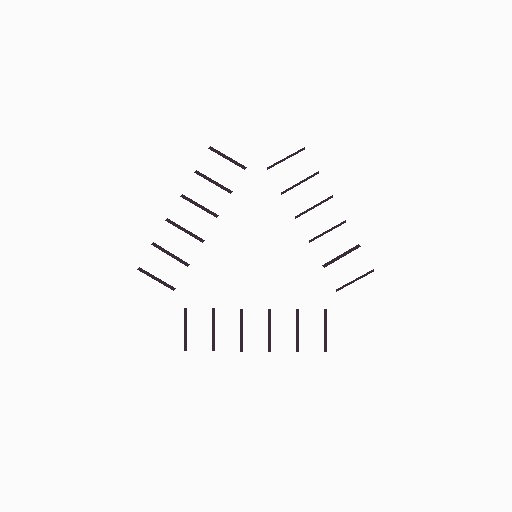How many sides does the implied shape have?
3 sides — the line-ends trace a triangle.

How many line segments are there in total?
18 — 6 along each of the 3 edges.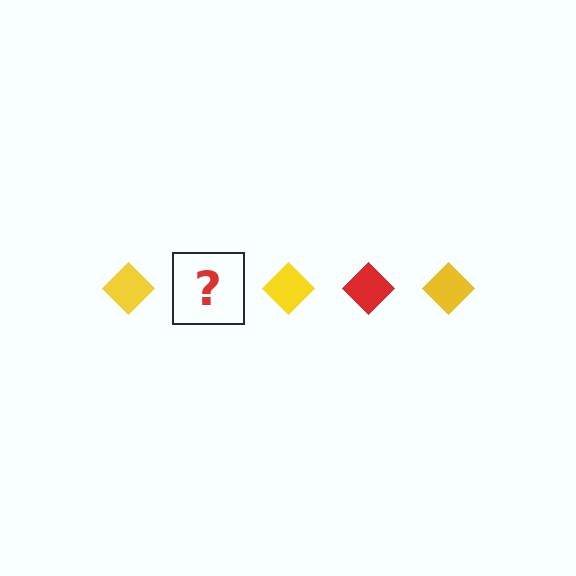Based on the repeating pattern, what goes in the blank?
The blank should be a red diamond.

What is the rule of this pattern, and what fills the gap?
The rule is that the pattern cycles through yellow, red diamonds. The gap should be filled with a red diamond.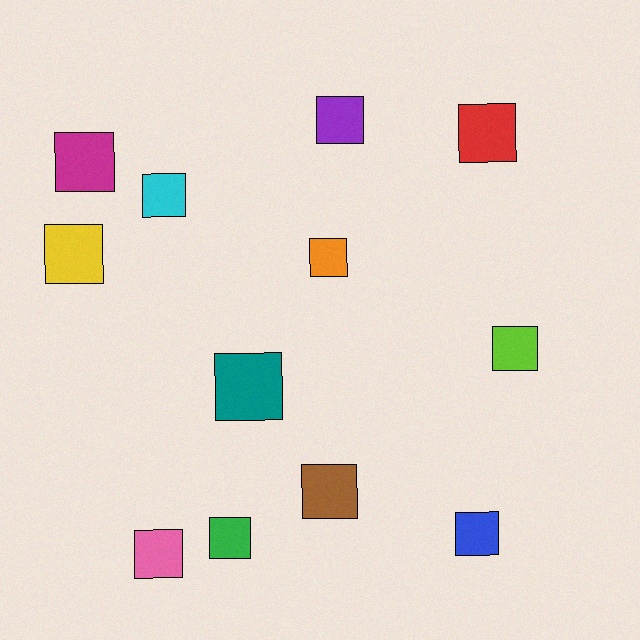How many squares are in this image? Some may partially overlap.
There are 12 squares.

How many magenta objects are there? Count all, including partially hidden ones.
There is 1 magenta object.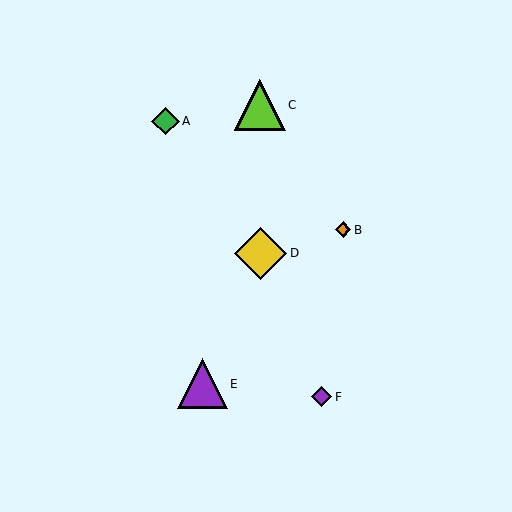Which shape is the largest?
The yellow diamond (labeled D) is the largest.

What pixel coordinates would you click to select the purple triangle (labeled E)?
Click at (202, 384) to select the purple triangle E.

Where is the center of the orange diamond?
The center of the orange diamond is at (343, 230).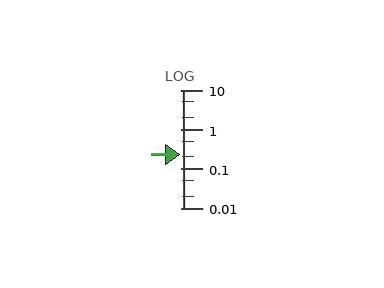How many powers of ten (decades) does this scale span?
The scale spans 3 decades, from 0.01 to 10.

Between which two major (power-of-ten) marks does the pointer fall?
The pointer is between 0.1 and 1.